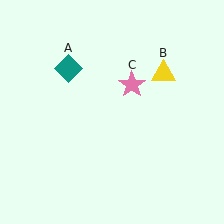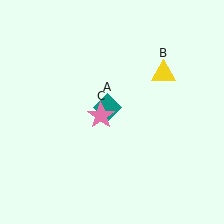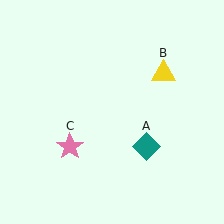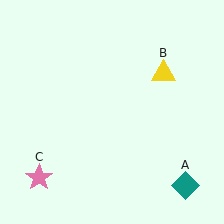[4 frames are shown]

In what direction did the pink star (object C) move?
The pink star (object C) moved down and to the left.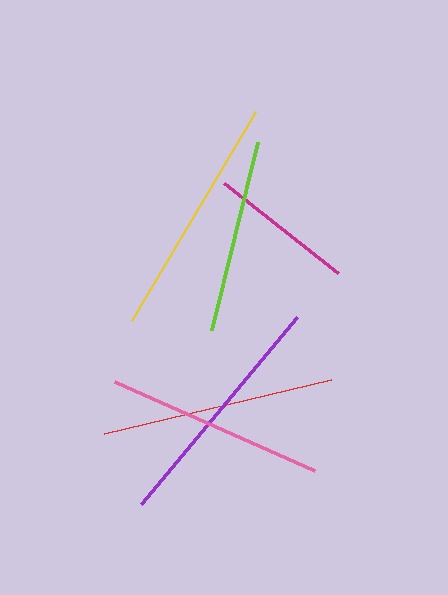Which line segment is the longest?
The purple line is the longest at approximately 243 pixels.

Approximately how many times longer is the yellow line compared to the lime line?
The yellow line is approximately 1.3 times the length of the lime line.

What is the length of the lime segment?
The lime segment is approximately 193 pixels long.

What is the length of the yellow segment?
The yellow segment is approximately 243 pixels long.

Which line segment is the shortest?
The magenta line is the shortest at approximately 145 pixels.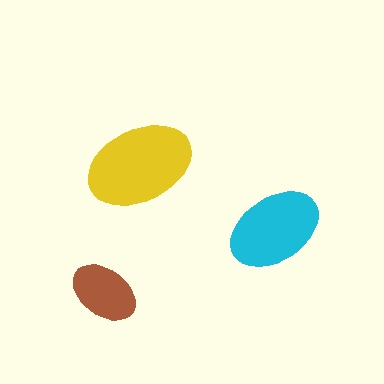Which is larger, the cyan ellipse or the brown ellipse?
The cyan one.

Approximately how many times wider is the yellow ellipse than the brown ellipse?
About 1.5 times wider.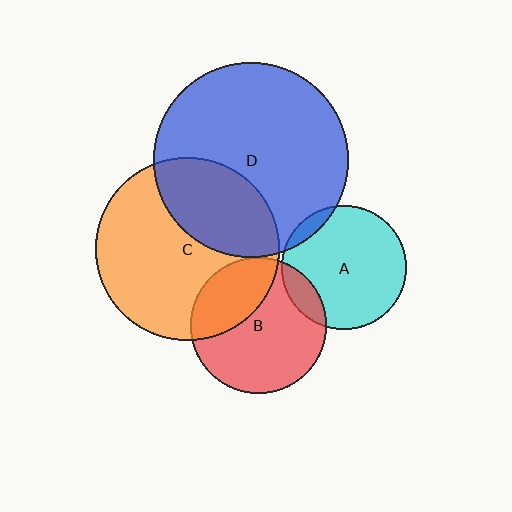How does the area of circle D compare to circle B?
Approximately 2.1 times.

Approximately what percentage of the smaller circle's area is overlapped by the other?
Approximately 5%.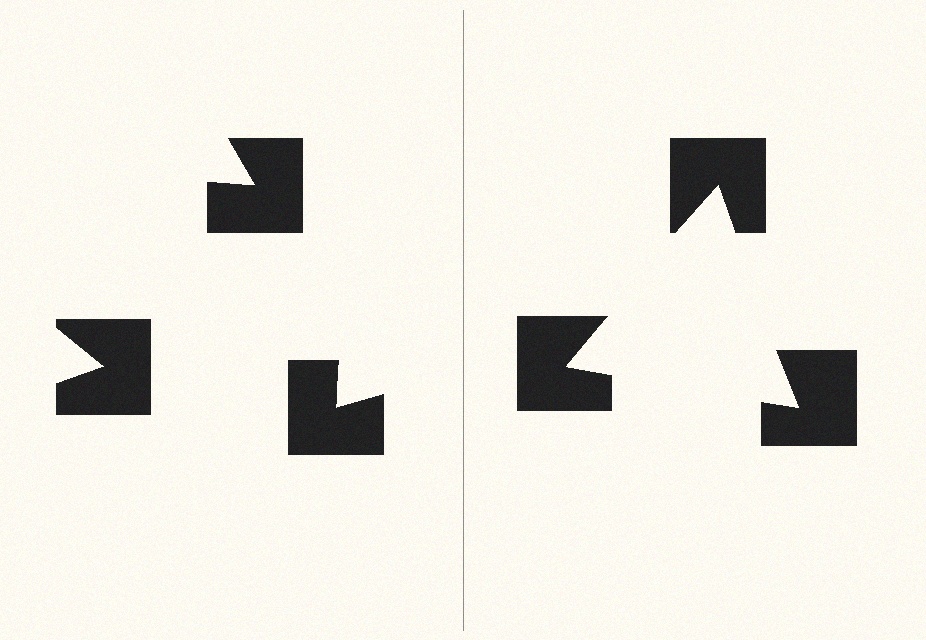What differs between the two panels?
The notched squares are positioned identically on both sides; only the wedge orientations differ. On the right they align to a triangle; on the left they are misaligned.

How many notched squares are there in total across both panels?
6 — 3 on each side.